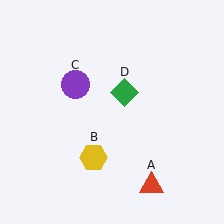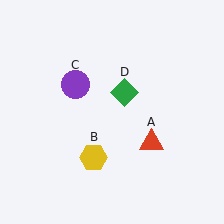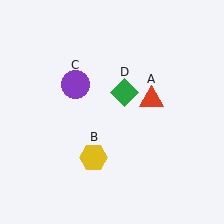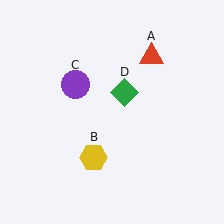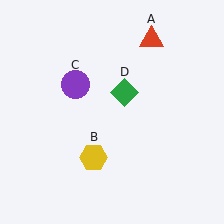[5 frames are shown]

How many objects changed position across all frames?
1 object changed position: red triangle (object A).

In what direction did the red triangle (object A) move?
The red triangle (object A) moved up.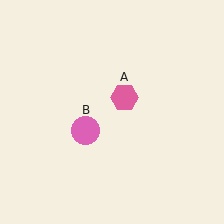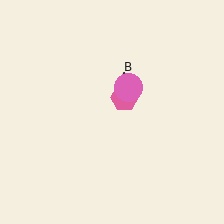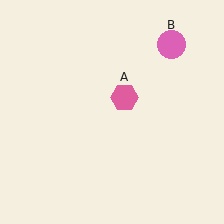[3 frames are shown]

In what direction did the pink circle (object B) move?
The pink circle (object B) moved up and to the right.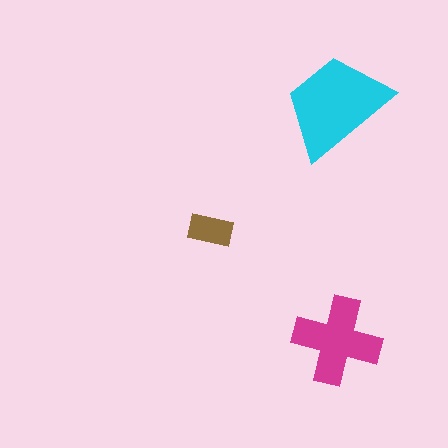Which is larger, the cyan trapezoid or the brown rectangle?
The cyan trapezoid.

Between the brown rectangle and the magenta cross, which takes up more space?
The magenta cross.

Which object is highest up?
The cyan trapezoid is topmost.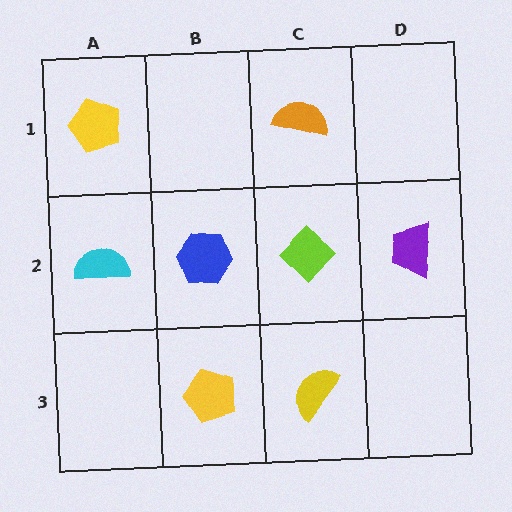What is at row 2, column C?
A lime diamond.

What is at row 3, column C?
A yellow semicircle.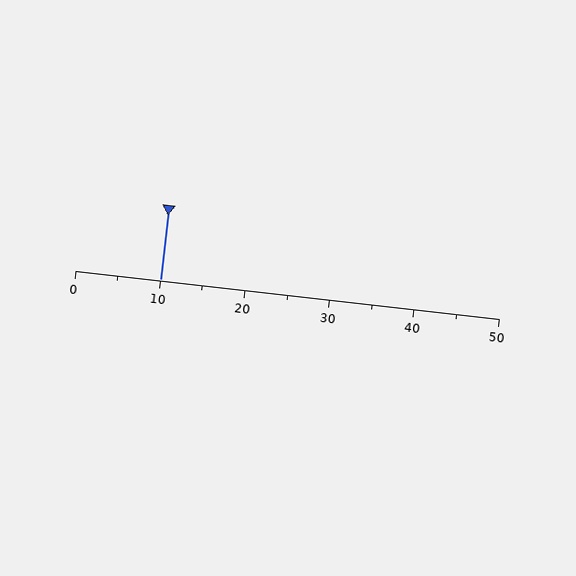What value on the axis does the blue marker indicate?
The marker indicates approximately 10.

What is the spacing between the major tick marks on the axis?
The major ticks are spaced 10 apart.